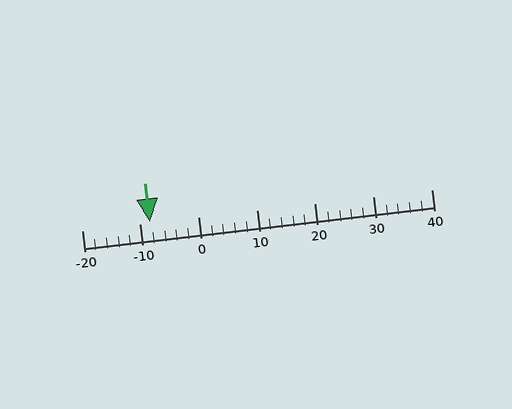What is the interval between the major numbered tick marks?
The major tick marks are spaced 10 units apart.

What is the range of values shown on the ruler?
The ruler shows values from -20 to 40.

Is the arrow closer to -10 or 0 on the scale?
The arrow is closer to -10.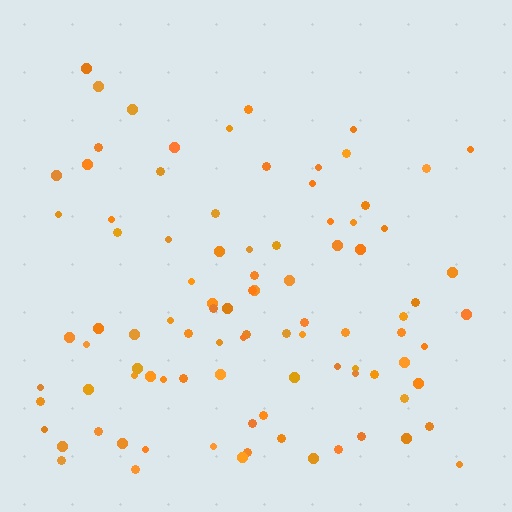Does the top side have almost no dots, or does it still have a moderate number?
Still a moderate number, just noticeably fewer than the bottom.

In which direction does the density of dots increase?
From top to bottom, with the bottom side densest.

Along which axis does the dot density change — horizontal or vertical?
Vertical.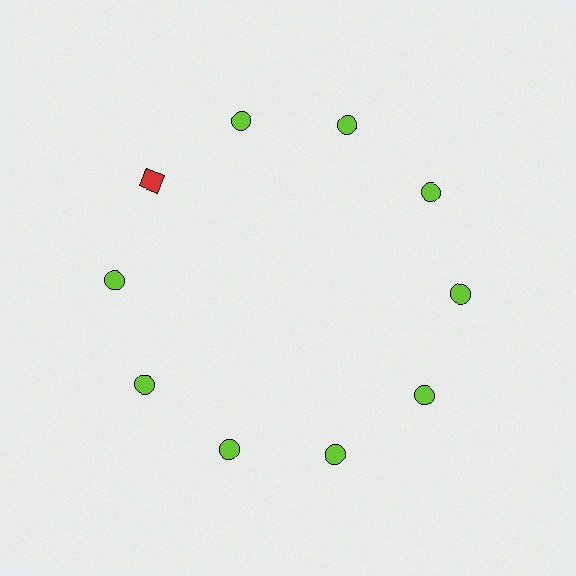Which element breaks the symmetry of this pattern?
The red square at roughly the 10 o'clock position breaks the symmetry. All other shapes are lime circles.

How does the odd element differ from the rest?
It differs in both color (red instead of lime) and shape (square instead of circle).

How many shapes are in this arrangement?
There are 10 shapes arranged in a ring pattern.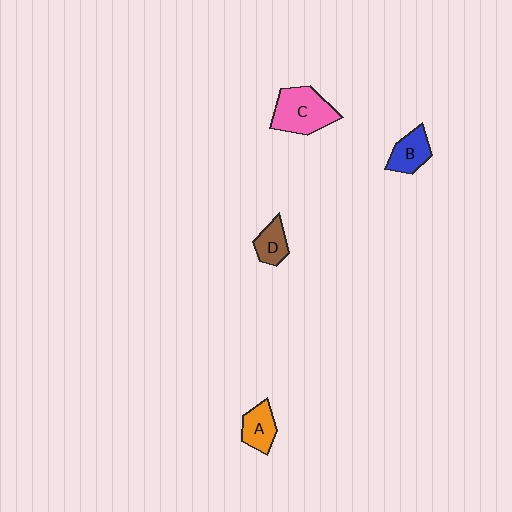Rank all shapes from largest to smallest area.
From largest to smallest: C (pink), B (blue), A (orange), D (brown).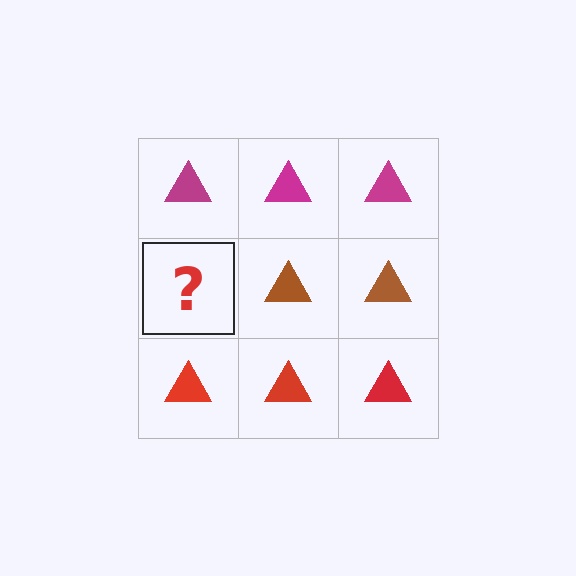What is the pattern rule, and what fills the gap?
The rule is that each row has a consistent color. The gap should be filled with a brown triangle.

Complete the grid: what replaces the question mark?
The question mark should be replaced with a brown triangle.